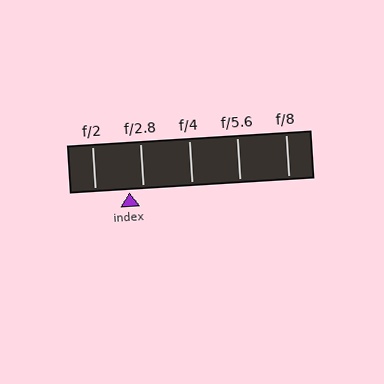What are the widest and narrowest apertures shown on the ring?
The widest aperture shown is f/2 and the narrowest is f/8.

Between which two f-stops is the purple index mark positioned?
The index mark is between f/2 and f/2.8.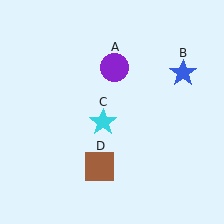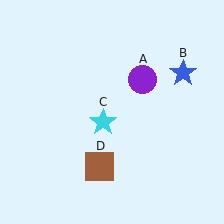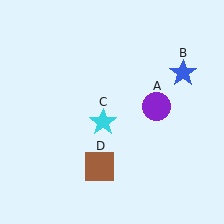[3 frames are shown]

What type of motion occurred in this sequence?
The purple circle (object A) rotated clockwise around the center of the scene.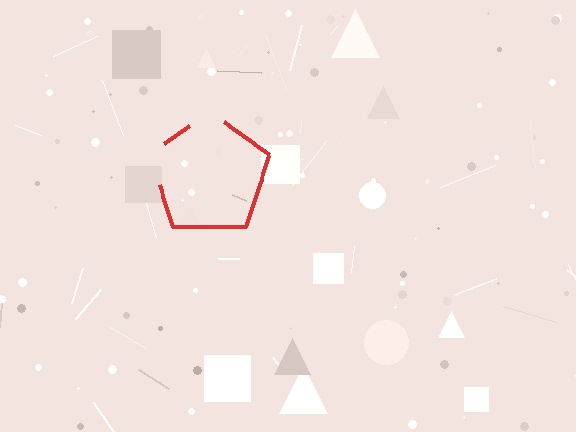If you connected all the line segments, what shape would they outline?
They would outline a pentagon.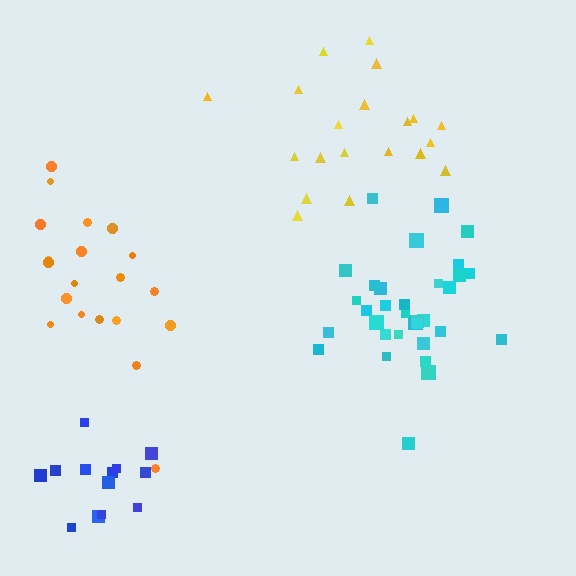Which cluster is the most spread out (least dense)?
Yellow.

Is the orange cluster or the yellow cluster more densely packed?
Orange.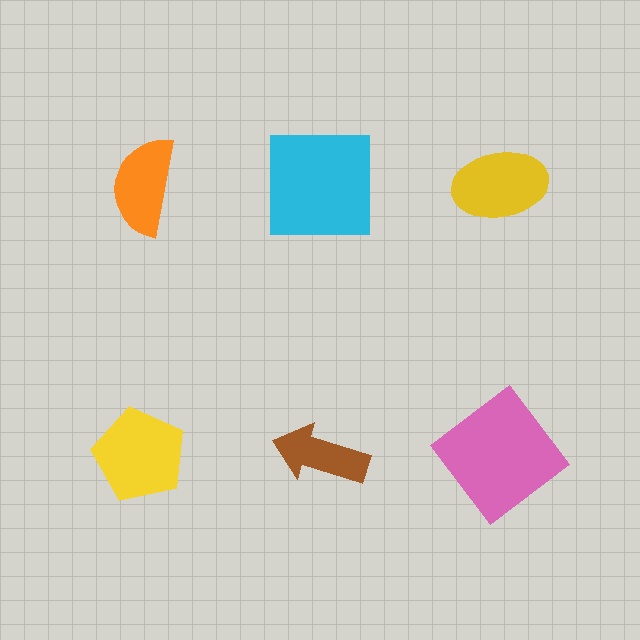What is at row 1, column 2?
A cyan square.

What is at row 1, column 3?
A yellow ellipse.